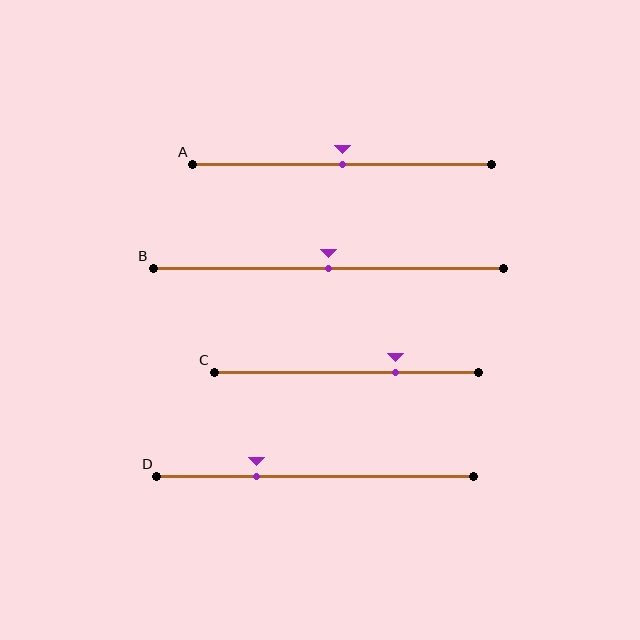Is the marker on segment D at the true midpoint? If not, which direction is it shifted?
No, the marker on segment D is shifted to the left by about 18% of the segment length.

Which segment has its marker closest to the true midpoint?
Segment A has its marker closest to the true midpoint.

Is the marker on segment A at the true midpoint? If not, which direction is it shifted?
Yes, the marker on segment A is at the true midpoint.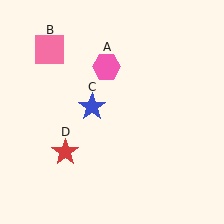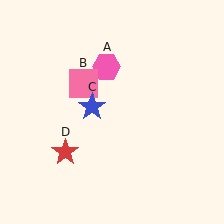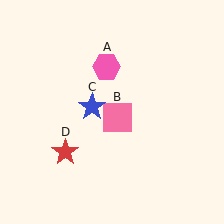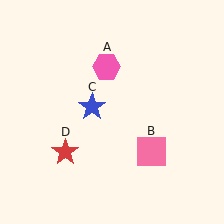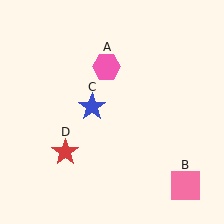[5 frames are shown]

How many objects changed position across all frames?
1 object changed position: pink square (object B).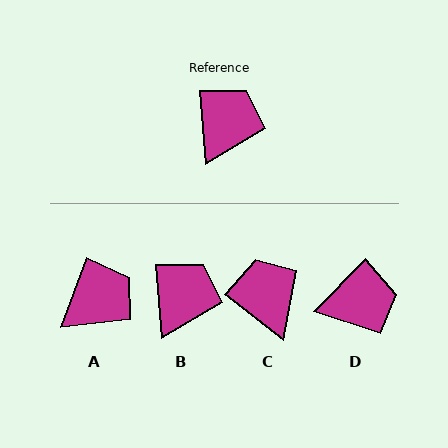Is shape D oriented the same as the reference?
No, it is off by about 50 degrees.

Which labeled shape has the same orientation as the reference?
B.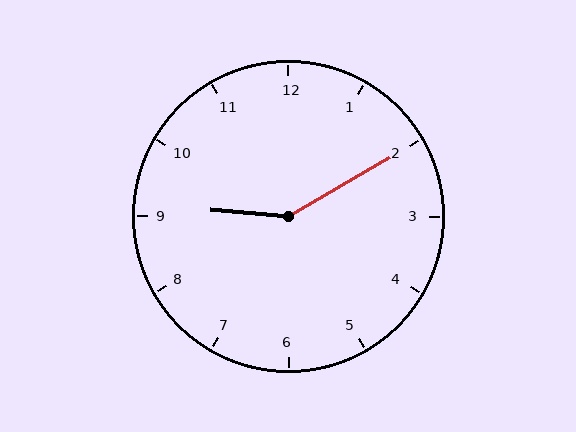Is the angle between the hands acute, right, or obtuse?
It is obtuse.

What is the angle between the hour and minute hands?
Approximately 145 degrees.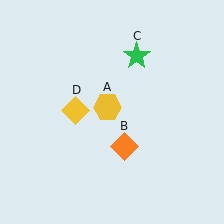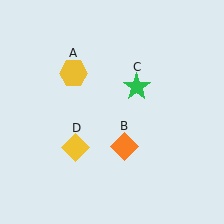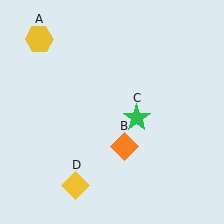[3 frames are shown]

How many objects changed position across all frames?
3 objects changed position: yellow hexagon (object A), green star (object C), yellow diamond (object D).